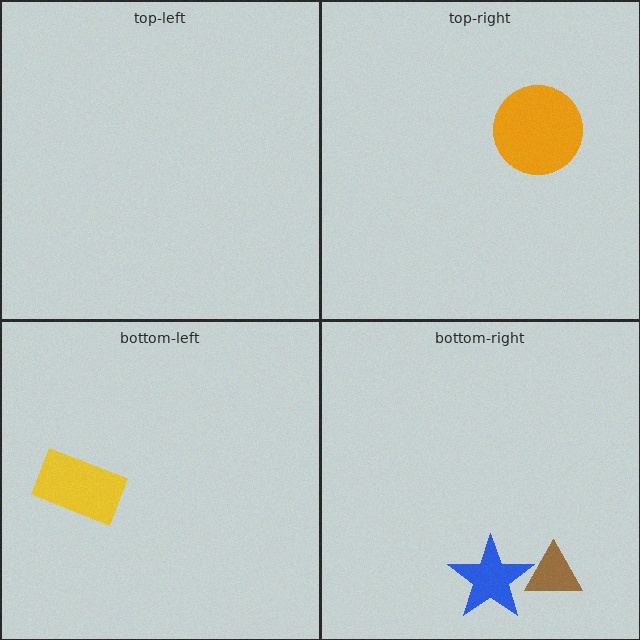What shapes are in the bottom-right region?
The blue star, the brown triangle.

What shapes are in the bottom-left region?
The yellow rectangle.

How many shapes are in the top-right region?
1.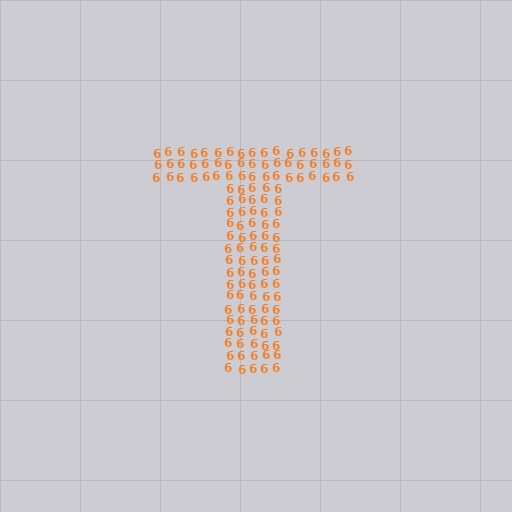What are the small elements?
The small elements are digit 6's.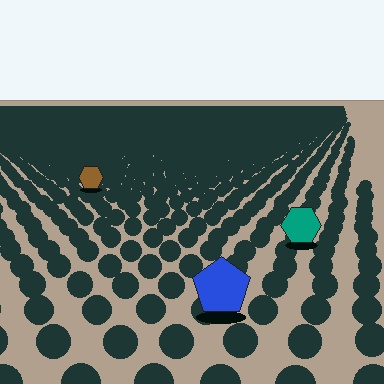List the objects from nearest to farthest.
From nearest to farthest: the blue pentagon, the teal hexagon, the brown hexagon.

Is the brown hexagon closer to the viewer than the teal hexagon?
No. The teal hexagon is closer — you can tell from the texture gradient: the ground texture is coarser near it.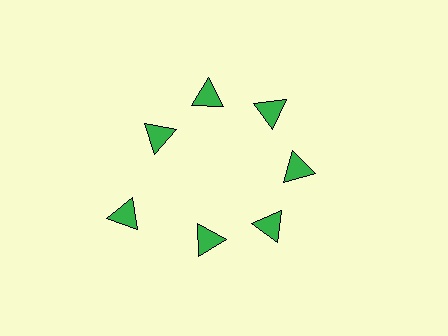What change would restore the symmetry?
The symmetry would be restored by moving it inward, back onto the ring so that all 7 triangles sit at equal angles and equal distance from the center.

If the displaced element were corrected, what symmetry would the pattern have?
It would have 7-fold rotational symmetry — the pattern would map onto itself every 51 degrees.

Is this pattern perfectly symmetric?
No. The 7 green triangles are arranged in a ring, but one element near the 8 o'clock position is pushed outward from the center, breaking the 7-fold rotational symmetry.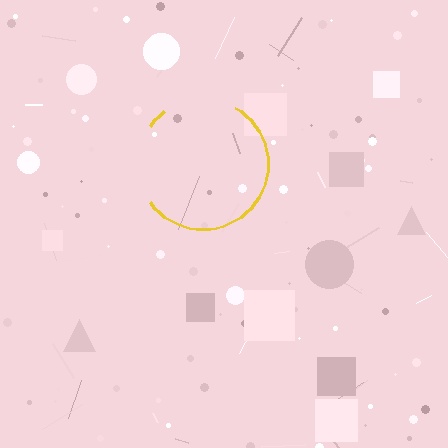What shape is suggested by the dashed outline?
The dashed outline suggests a circle.